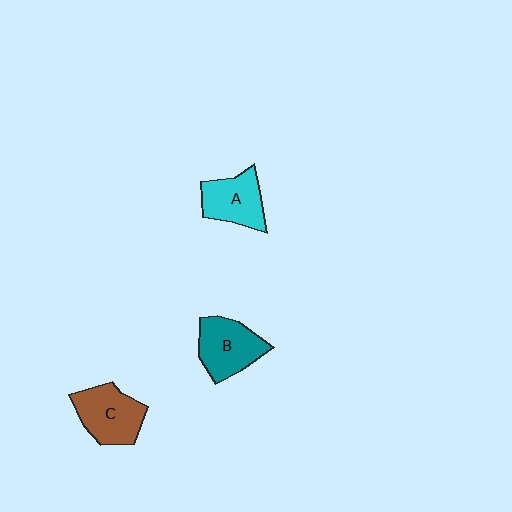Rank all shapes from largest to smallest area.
From largest to smallest: C (brown), B (teal), A (cyan).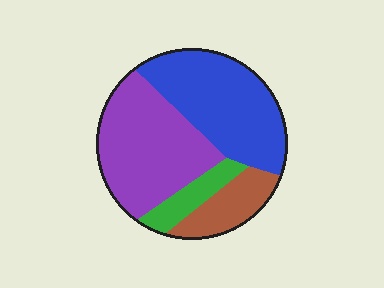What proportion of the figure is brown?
Brown covers 14% of the figure.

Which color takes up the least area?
Green, at roughly 10%.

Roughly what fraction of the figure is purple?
Purple takes up between a third and a half of the figure.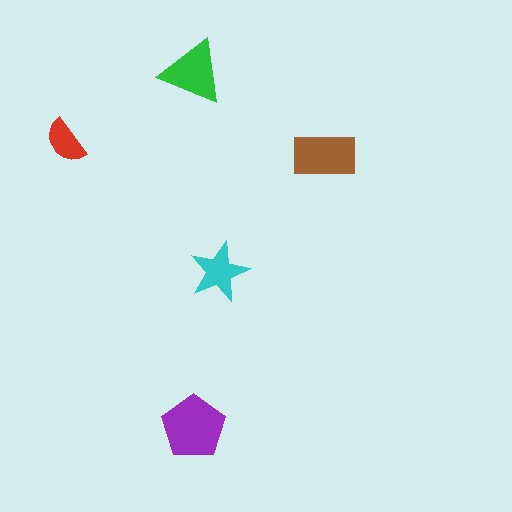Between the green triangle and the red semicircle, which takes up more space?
The green triangle.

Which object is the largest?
The purple pentagon.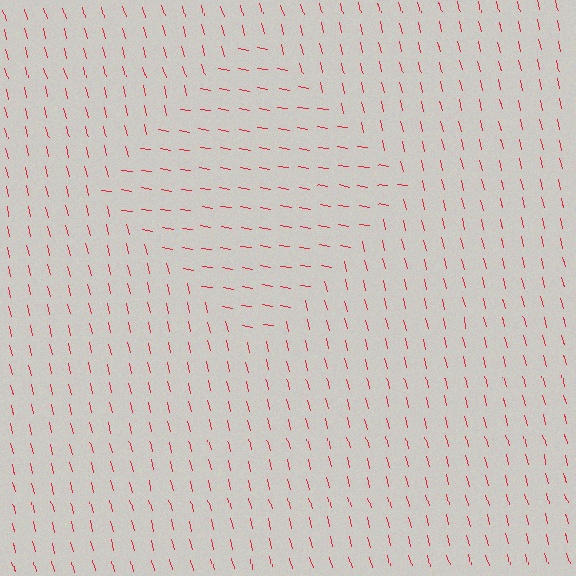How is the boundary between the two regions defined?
The boundary is defined purely by a change in line orientation (approximately 67 degrees difference). All lines are the same color and thickness.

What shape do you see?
I see a diamond.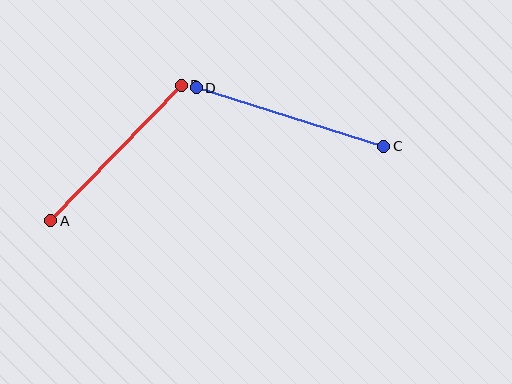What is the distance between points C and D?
The distance is approximately 196 pixels.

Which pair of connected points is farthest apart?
Points C and D are farthest apart.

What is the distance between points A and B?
The distance is approximately 188 pixels.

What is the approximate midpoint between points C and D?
The midpoint is at approximately (290, 117) pixels.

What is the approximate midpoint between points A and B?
The midpoint is at approximately (116, 153) pixels.